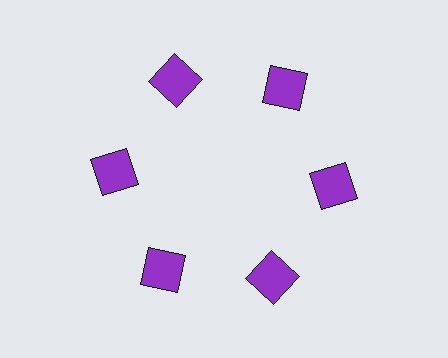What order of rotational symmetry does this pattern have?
This pattern has 6-fold rotational symmetry.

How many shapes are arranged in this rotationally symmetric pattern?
There are 6 shapes, arranged in 6 groups of 1.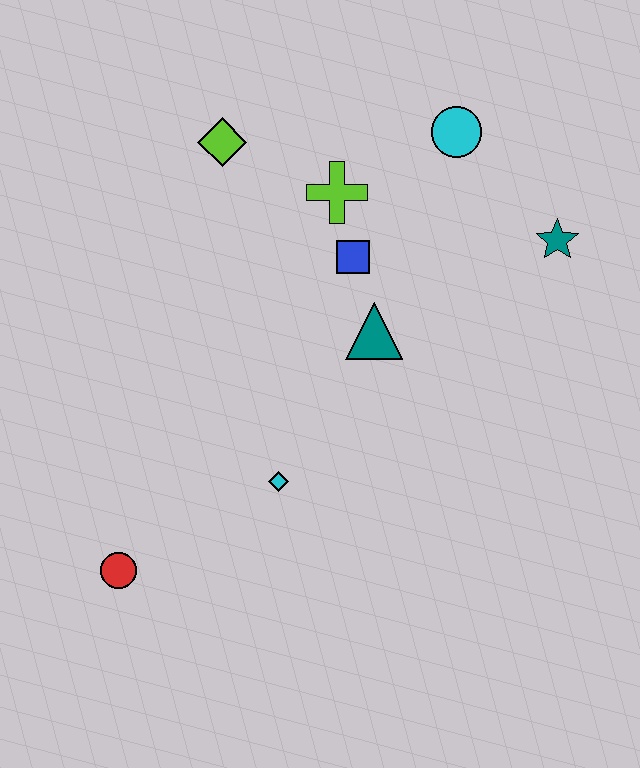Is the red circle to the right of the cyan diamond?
No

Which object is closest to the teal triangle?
The blue square is closest to the teal triangle.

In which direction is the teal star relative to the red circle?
The teal star is to the right of the red circle.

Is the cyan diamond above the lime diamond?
No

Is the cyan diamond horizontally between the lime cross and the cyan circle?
No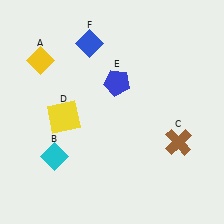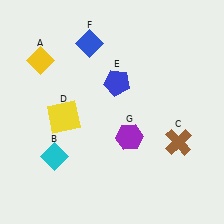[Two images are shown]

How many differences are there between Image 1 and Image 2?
There is 1 difference between the two images.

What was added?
A purple hexagon (G) was added in Image 2.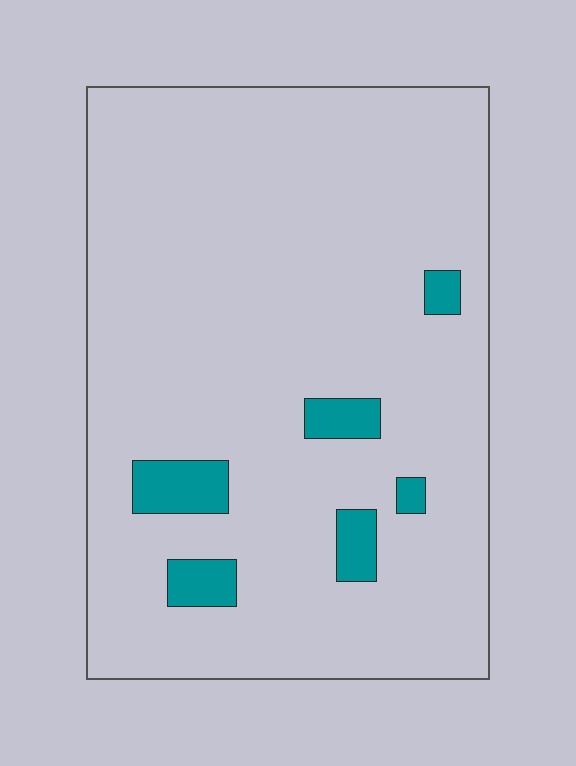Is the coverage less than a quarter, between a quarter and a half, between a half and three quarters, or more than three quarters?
Less than a quarter.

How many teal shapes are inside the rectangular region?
6.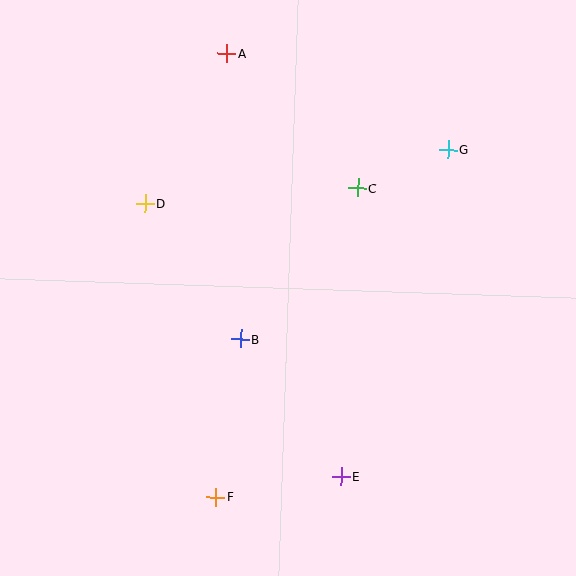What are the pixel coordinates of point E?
Point E is at (341, 477).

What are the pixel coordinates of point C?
Point C is at (357, 188).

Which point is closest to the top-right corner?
Point G is closest to the top-right corner.